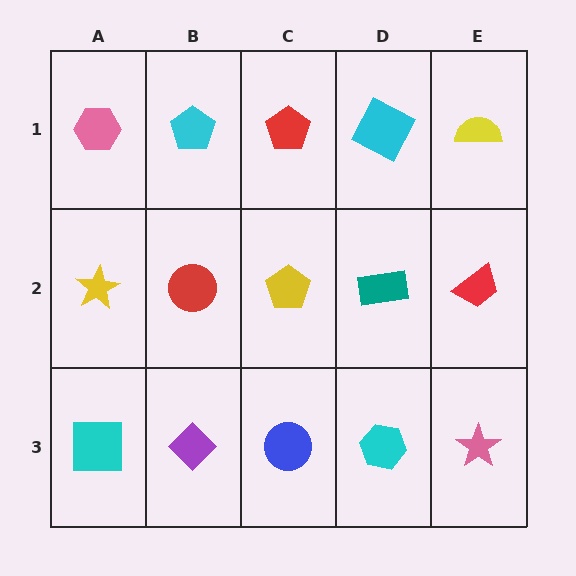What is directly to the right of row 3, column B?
A blue circle.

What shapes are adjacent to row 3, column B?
A red circle (row 2, column B), a cyan square (row 3, column A), a blue circle (row 3, column C).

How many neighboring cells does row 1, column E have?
2.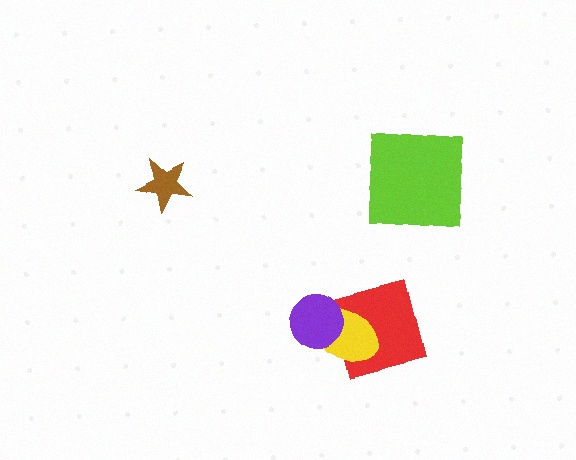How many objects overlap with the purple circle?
1 object overlaps with the purple circle.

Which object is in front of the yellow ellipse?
The purple circle is in front of the yellow ellipse.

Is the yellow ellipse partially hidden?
Yes, it is partially covered by another shape.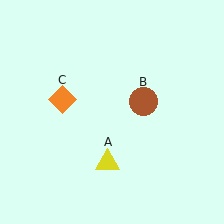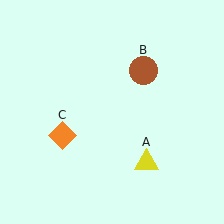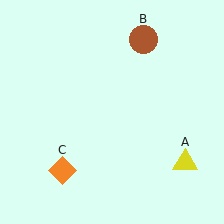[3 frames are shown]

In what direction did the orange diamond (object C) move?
The orange diamond (object C) moved down.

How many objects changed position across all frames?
3 objects changed position: yellow triangle (object A), brown circle (object B), orange diamond (object C).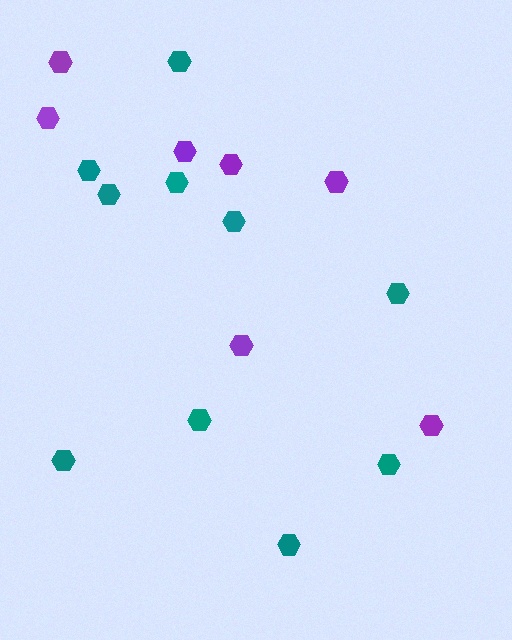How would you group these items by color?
There are 2 groups: one group of purple hexagons (7) and one group of teal hexagons (10).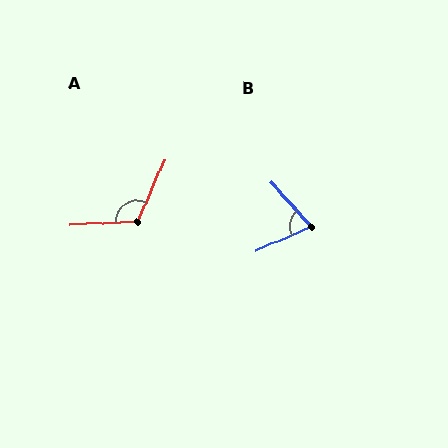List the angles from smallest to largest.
B (72°), A (116°).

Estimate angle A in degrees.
Approximately 116 degrees.